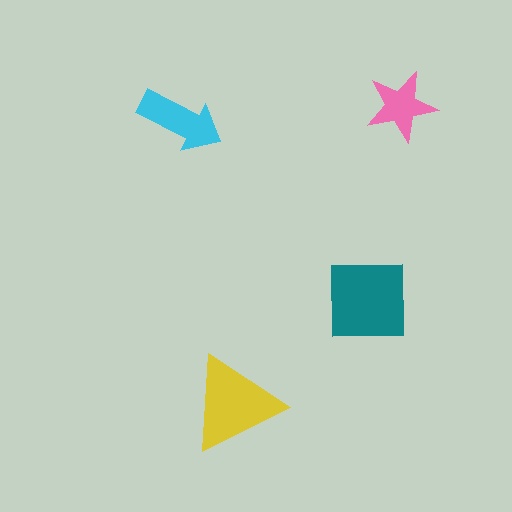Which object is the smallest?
The pink star.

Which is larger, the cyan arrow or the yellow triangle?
The yellow triangle.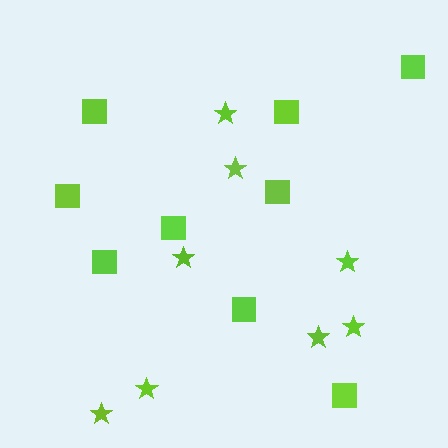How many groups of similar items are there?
There are 2 groups: one group of stars (8) and one group of squares (9).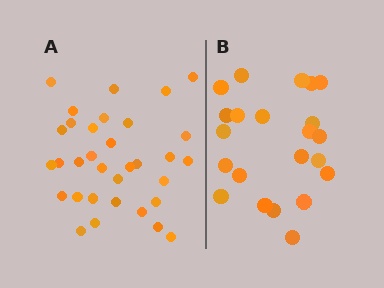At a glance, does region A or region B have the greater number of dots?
Region A (the left region) has more dots.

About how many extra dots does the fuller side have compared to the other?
Region A has roughly 12 or so more dots than region B.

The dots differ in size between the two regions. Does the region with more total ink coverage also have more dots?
No. Region B has more total ink coverage because its dots are larger, but region A actually contains more individual dots. Total area can be misleading — the number of items is what matters here.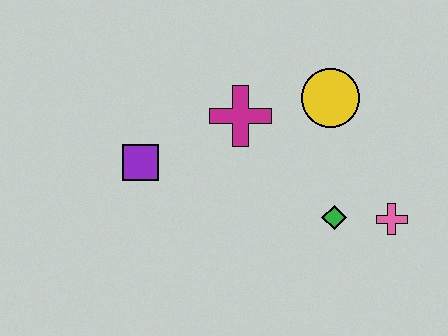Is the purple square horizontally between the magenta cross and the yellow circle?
No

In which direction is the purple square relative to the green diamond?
The purple square is to the left of the green diamond.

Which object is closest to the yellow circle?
The magenta cross is closest to the yellow circle.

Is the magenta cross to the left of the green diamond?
Yes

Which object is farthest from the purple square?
The pink cross is farthest from the purple square.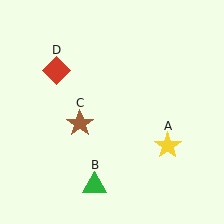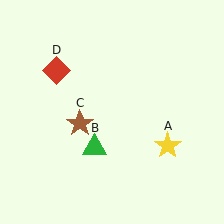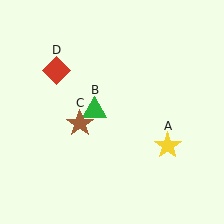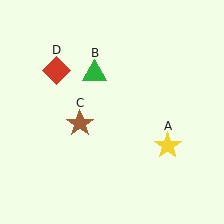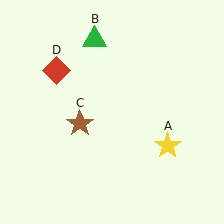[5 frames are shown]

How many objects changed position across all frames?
1 object changed position: green triangle (object B).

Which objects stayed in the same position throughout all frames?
Yellow star (object A) and brown star (object C) and red diamond (object D) remained stationary.